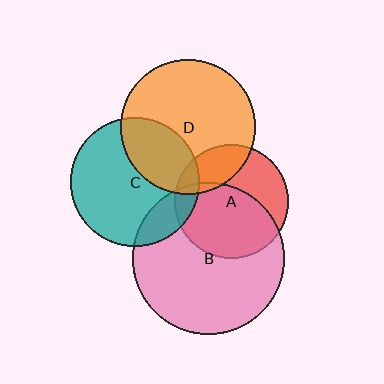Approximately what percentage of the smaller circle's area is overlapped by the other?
Approximately 55%.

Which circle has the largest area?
Circle B (pink).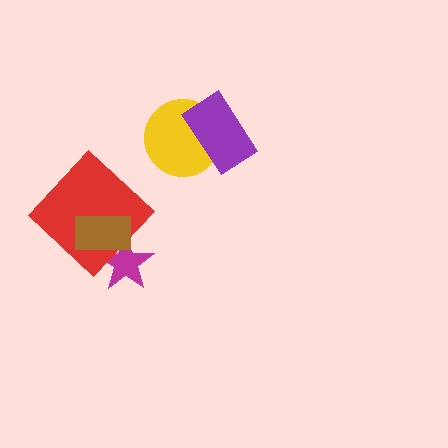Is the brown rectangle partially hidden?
No, no other shape covers it.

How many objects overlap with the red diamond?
2 objects overlap with the red diamond.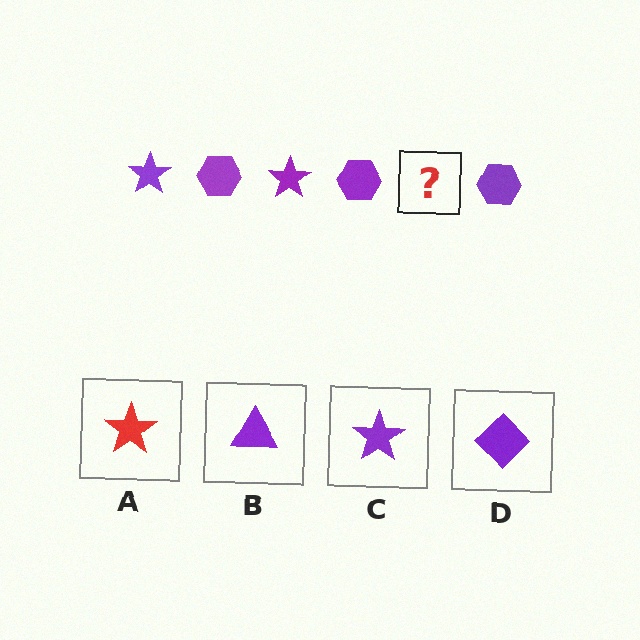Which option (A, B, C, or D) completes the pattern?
C.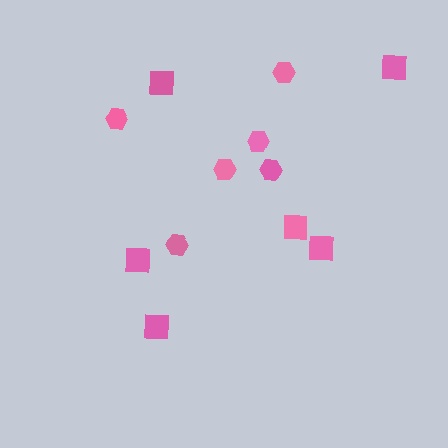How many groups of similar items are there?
There are 2 groups: one group of hexagons (6) and one group of squares (6).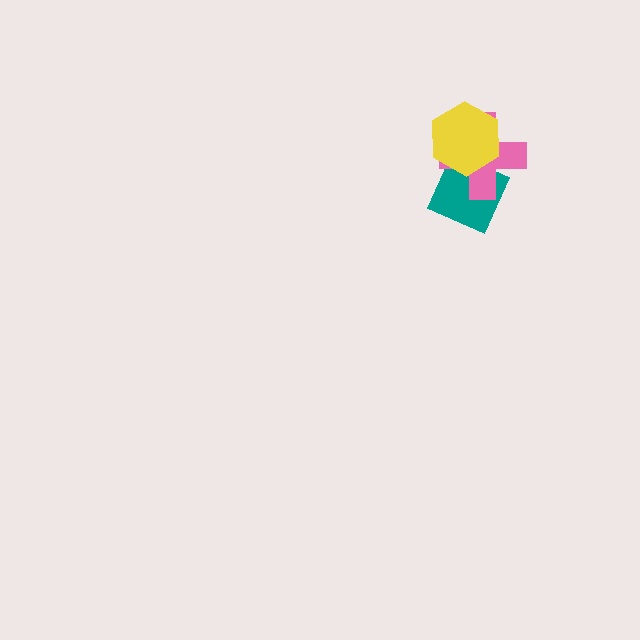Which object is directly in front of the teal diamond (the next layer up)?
The pink cross is directly in front of the teal diamond.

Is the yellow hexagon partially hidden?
No, no other shape covers it.